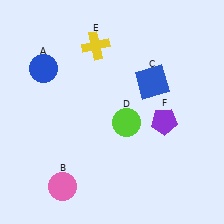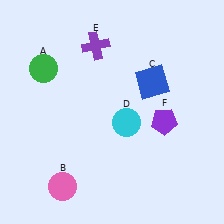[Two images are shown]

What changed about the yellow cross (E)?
In Image 1, E is yellow. In Image 2, it changed to purple.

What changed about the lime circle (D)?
In Image 1, D is lime. In Image 2, it changed to cyan.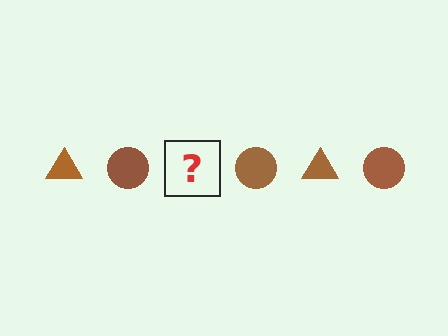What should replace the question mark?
The question mark should be replaced with a brown triangle.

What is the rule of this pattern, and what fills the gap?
The rule is that the pattern cycles through triangle, circle shapes in brown. The gap should be filled with a brown triangle.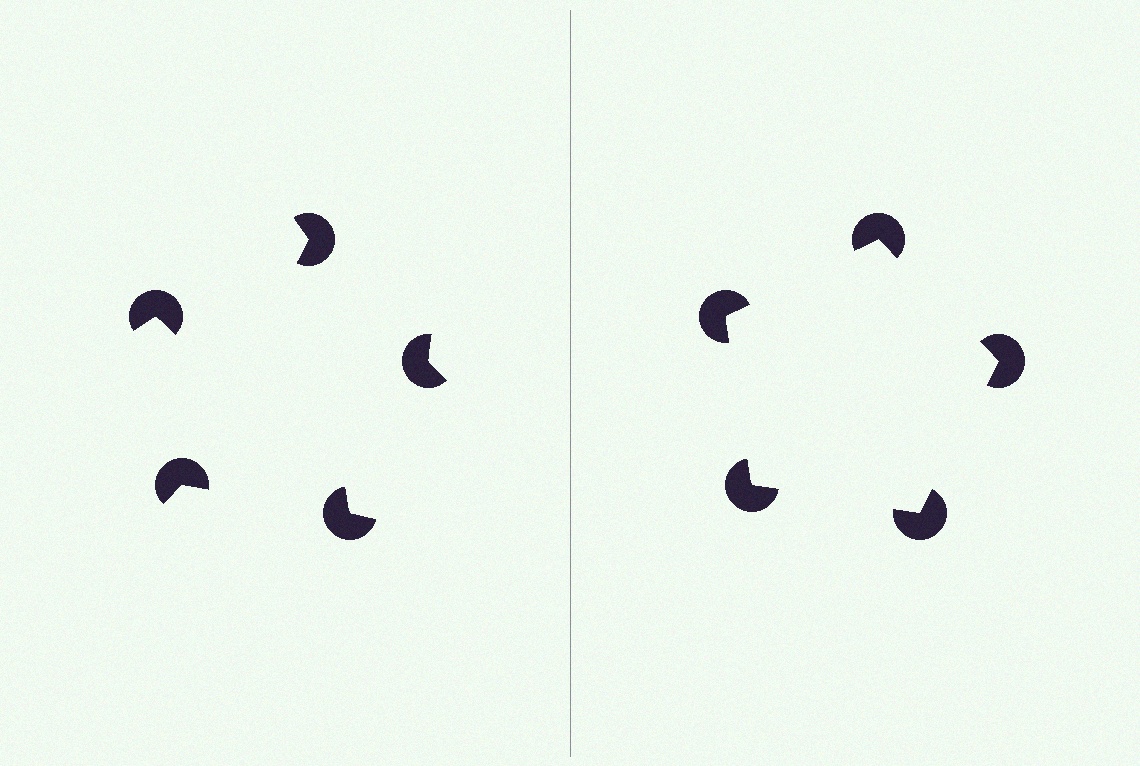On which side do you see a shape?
An illusory pentagon appears on the right side. On the left side the wedge cuts are rotated, so no coherent shape forms.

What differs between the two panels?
The pac-man discs are positioned identically on both sides; only the wedge orientations differ. On the right they align to a pentagon; on the left they are misaligned.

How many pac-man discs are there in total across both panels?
10 — 5 on each side.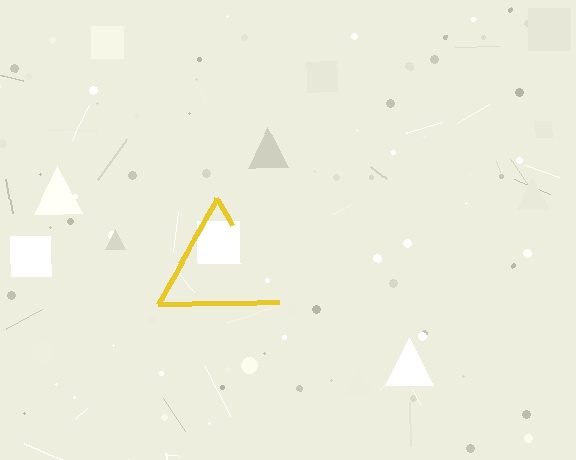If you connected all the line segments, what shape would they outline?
They would outline a triangle.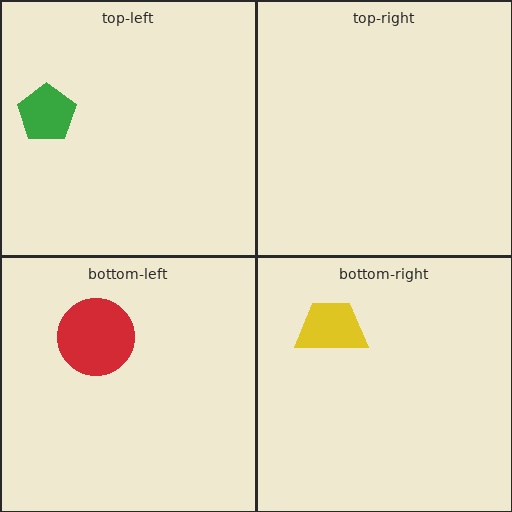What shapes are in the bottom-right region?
The yellow trapezoid.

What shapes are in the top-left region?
The green pentagon.